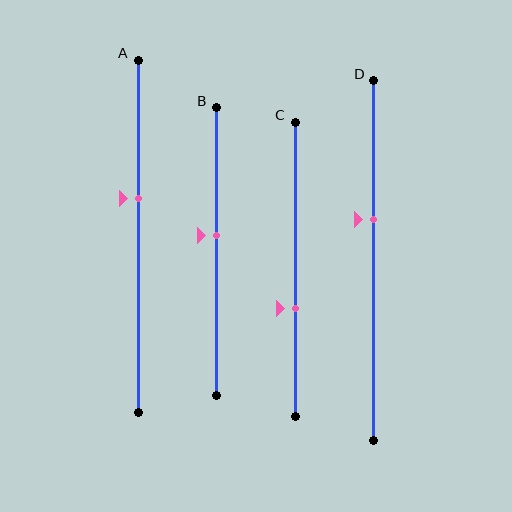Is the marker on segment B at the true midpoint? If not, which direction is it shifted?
No, the marker on segment B is shifted upward by about 5% of the segment length.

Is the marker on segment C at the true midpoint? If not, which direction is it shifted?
No, the marker on segment C is shifted downward by about 13% of the segment length.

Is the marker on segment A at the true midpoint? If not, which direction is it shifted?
No, the marker on segment A is shifted upward by about 11% of the segment length.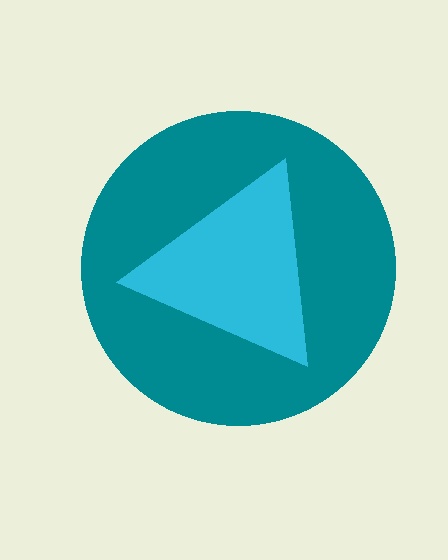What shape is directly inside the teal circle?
The cyan triangle.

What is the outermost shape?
The teal circle.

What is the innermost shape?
The cyan triangle.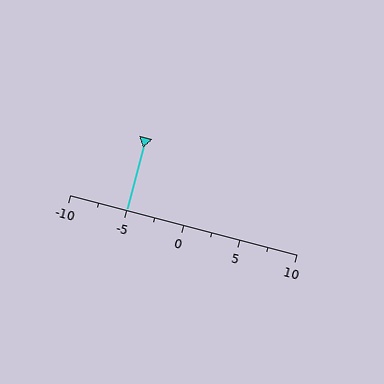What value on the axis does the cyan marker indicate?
The marker indicates approximately -5.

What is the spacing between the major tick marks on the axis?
The major ticks are spaced 5 apart.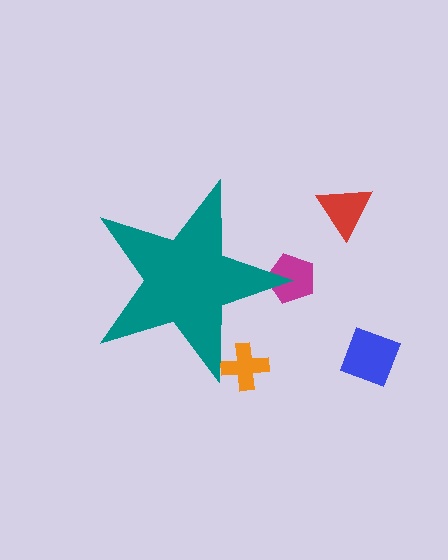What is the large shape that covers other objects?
A teal star.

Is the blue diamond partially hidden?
No, the blue diamond is fully visible.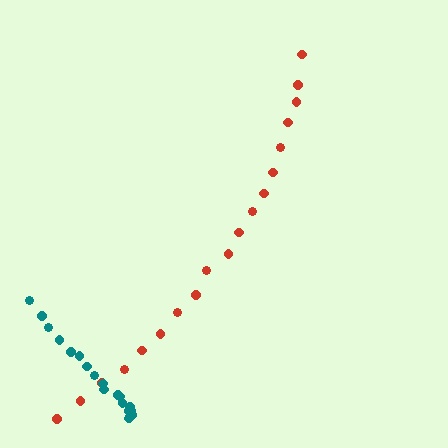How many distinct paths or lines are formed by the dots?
There are 2 distinct paths.